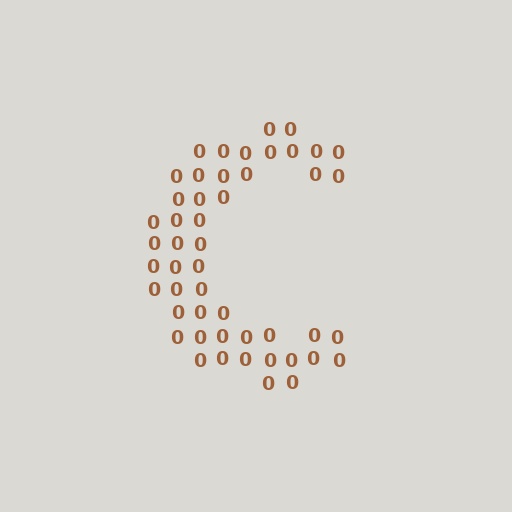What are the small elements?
The small elements are digit 0's.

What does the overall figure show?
The overall figure shows the letter C.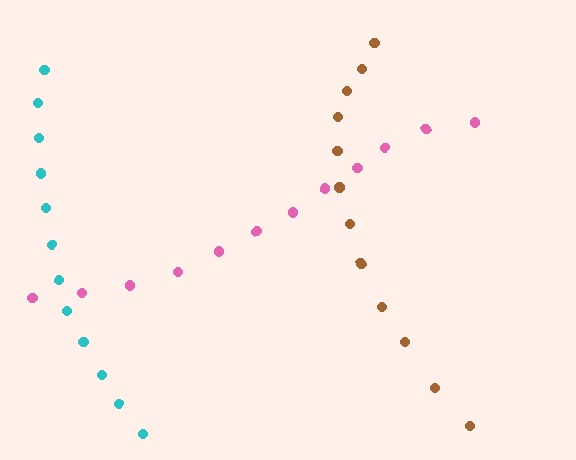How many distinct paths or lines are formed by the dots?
There are 3 distinct paths.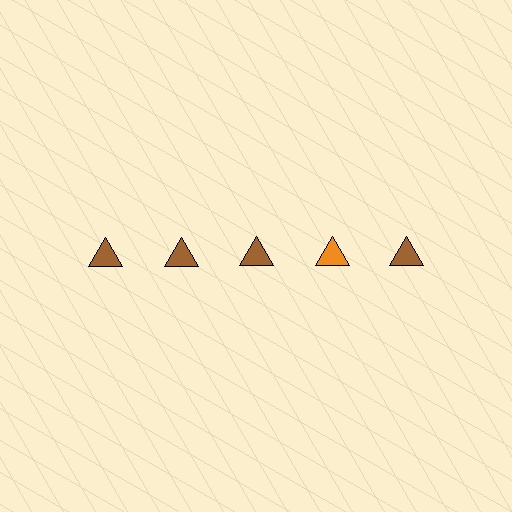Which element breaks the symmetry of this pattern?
The orange triangle in the top row, second from right column breaks the symmetry. All other shapes are brown triangles.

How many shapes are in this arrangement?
There are 5 shapes arranged in a grid pattern.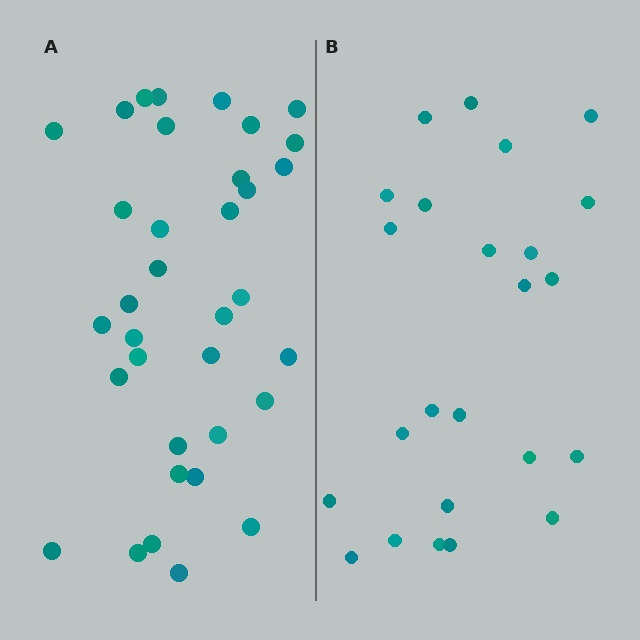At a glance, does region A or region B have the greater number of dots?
Region A (the left region) has more dots.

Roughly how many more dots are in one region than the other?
Region A has roughly 12 or so more dots than region B.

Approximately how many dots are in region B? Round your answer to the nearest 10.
About 20 dots. (The exact count is 24, which rounds to 20.)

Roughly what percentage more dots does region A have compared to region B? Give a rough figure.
About 45% more.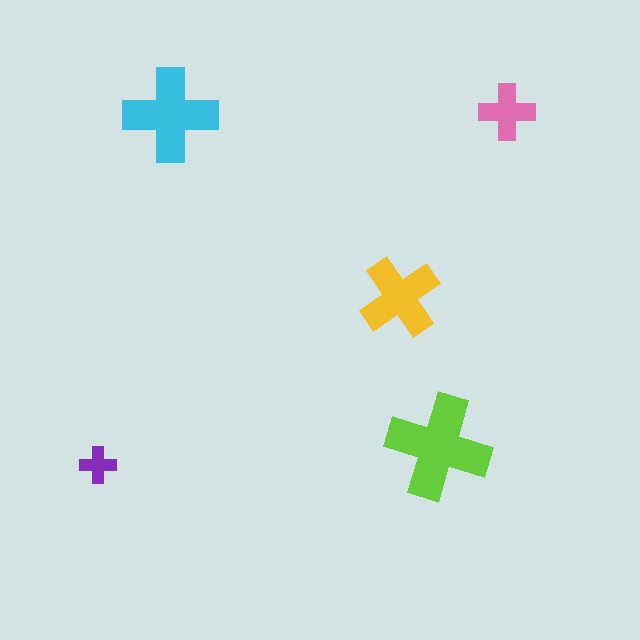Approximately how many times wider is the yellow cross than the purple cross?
About 2 times wider.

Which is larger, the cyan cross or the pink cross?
The cyan one.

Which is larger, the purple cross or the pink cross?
The pink one.